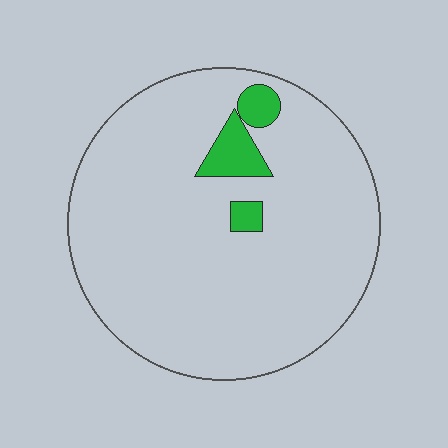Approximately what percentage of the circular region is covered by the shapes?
Approximately 5%.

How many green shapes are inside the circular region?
3.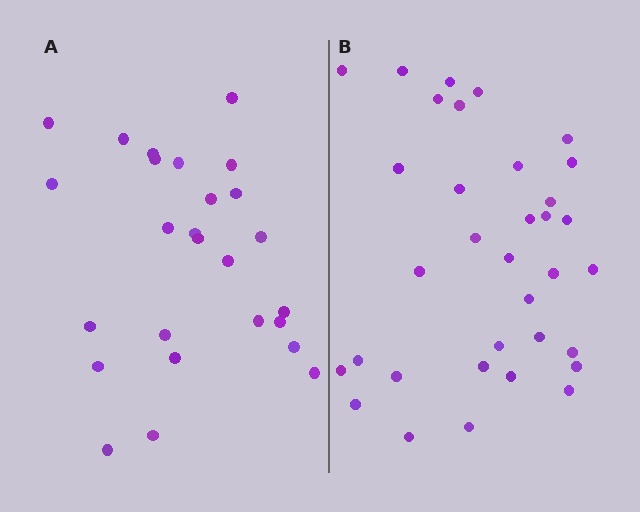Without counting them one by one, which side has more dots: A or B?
Region B (the right region) has more dots.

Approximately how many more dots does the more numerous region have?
Region B has roughly 8 or so more dots than region A.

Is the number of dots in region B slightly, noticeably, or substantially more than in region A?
Region B has noticeably more, but not dramatically so. The ratio is roughly 1.3 to 1.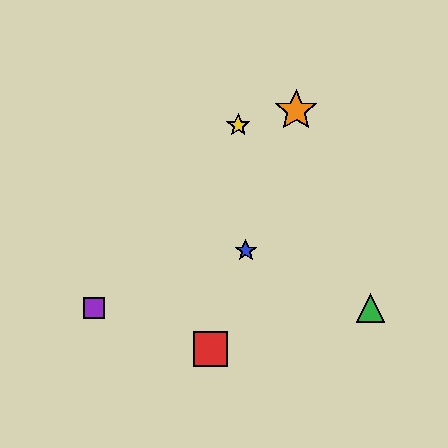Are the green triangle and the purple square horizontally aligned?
Yes, both are at y≈308.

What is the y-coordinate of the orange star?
The orange star is at y≈110.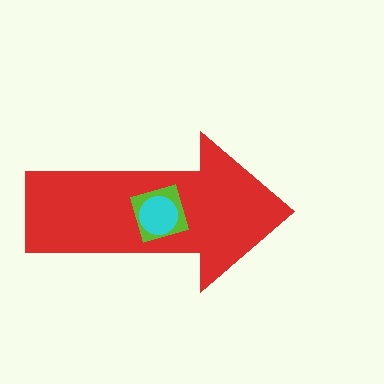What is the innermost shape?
The cyan circle.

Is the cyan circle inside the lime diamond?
Yes.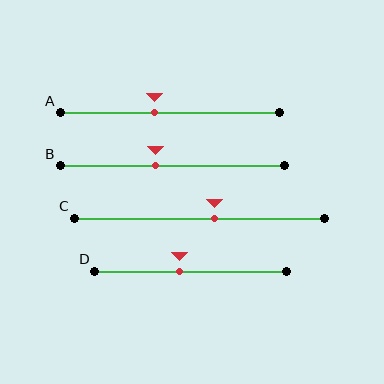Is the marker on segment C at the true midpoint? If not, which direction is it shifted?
No, the marker on segment C is shifted to the right by about 6% of the segment length.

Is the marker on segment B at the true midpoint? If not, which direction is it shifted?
No, the marker on segment B is shifted to the left by about 8% of the segment length.